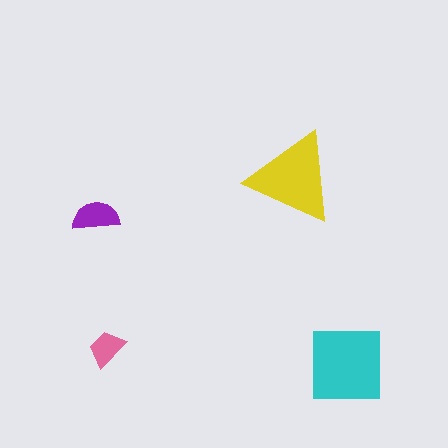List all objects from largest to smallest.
The cyan square, the yellow triangle, the purple semicircle, the pink trapezoid.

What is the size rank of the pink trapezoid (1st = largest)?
4th.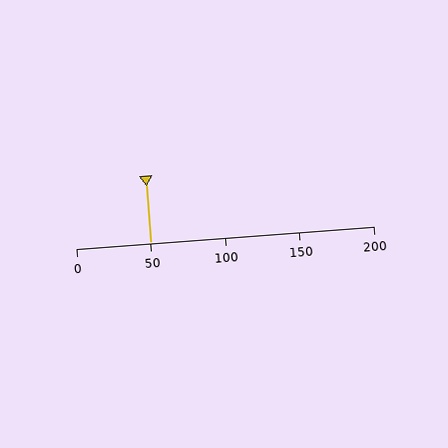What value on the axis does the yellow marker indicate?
The marker indicates approximately 50.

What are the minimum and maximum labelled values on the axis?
The axis runs from 0 to 200.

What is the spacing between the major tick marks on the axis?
The major ticks are spaced 50 apart.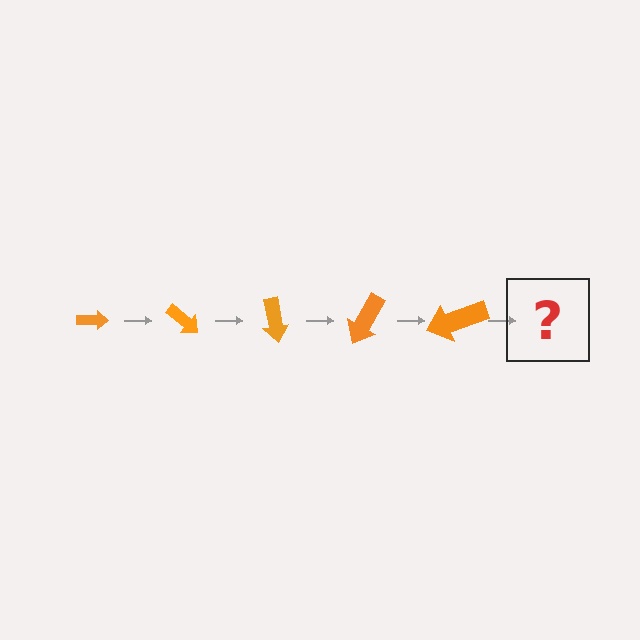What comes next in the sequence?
The next element should be an arrow, larger than the previous one and rotated 200 degrees from the start.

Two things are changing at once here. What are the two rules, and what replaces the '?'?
The two rules are that the arrow grows larger each step and it rotates 40 degrees each step. The '?' should be an arrow, larger than the previous one and rotated 200 degrees from the start.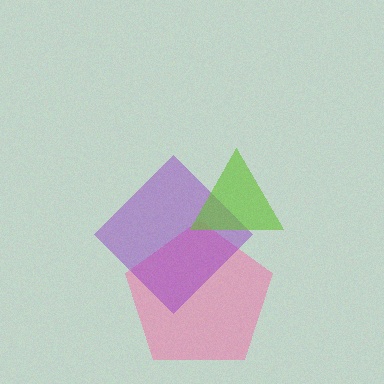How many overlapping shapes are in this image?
There are 3 overlapping shapes in the image.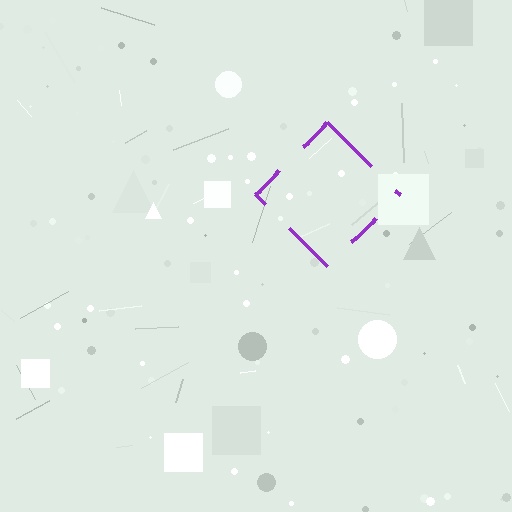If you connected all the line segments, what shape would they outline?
They would outline a diamond.